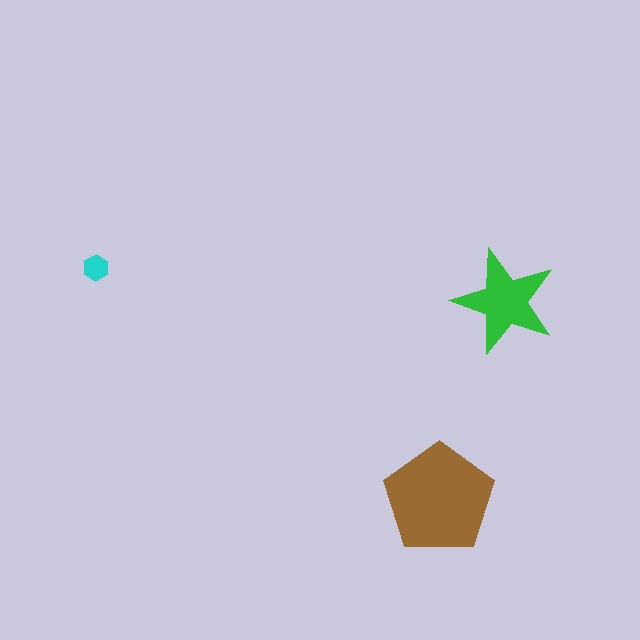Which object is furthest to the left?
The cyan hexagon is leftmost.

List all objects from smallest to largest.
The cyan hexagon, the green star, the brown pentagon.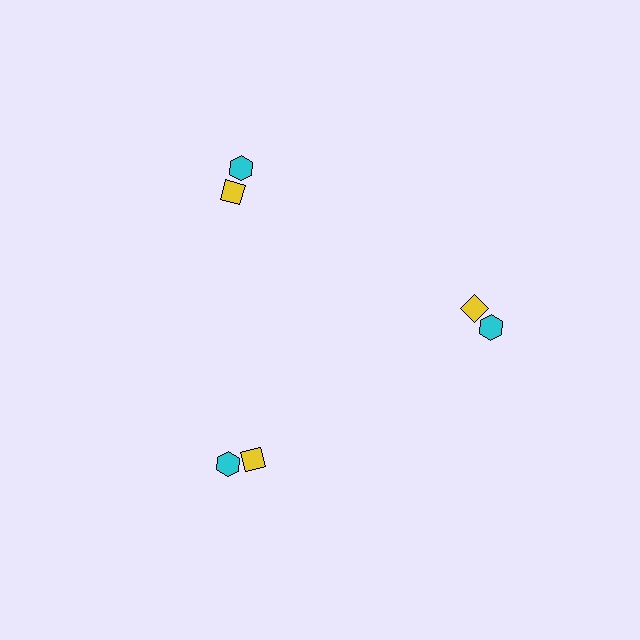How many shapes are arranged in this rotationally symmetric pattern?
There are 6 shapes, arranged in 3 groups of 2.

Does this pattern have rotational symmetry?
Yes, this pattern has 3-fold rotational symmetry. It looks the same after rotating 120 degrees around the center.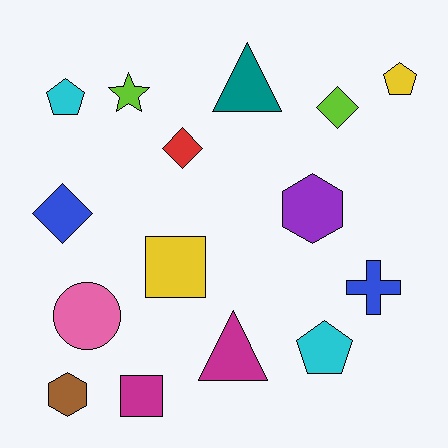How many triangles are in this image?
There are 2 triangles.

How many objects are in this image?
There are 15 objects.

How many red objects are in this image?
There is 1 red object.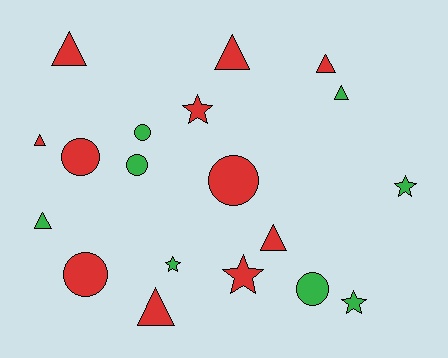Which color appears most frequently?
Red, with 11 objects.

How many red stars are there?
There are 2 red stars.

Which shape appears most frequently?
Triangle, with 8 objects.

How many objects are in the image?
There are 19 objects.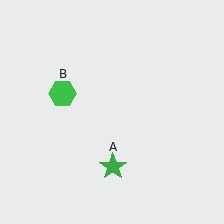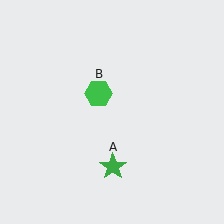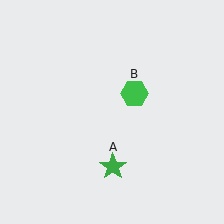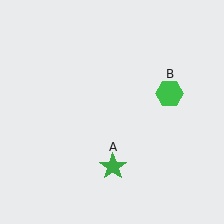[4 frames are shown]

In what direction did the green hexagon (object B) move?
The green hexagon (object B) moved right.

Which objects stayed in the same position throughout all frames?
Green star (object A) remained stationary.